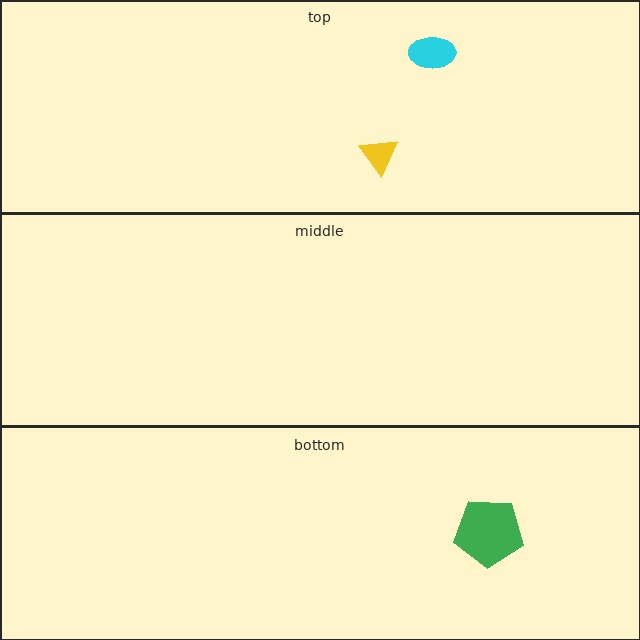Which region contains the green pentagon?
The bottom region.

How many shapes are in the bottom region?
1.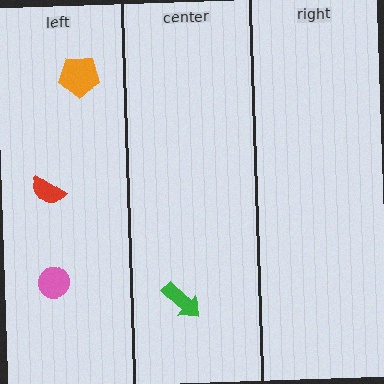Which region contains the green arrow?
The center region.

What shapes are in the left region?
The pink circle, the red semicircle, the orange pentagon.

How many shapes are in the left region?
3.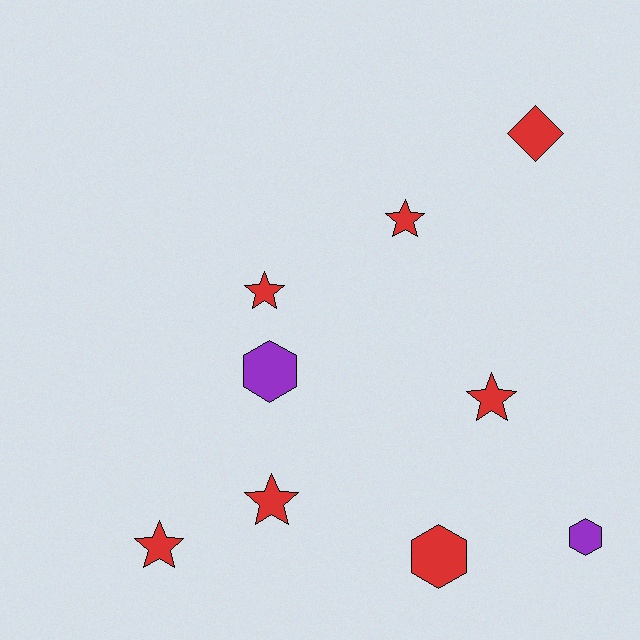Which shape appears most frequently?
Star, with 5 objects.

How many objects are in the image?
There are 9 objects.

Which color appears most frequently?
Red, with 7 objects.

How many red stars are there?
There are 5 red stars.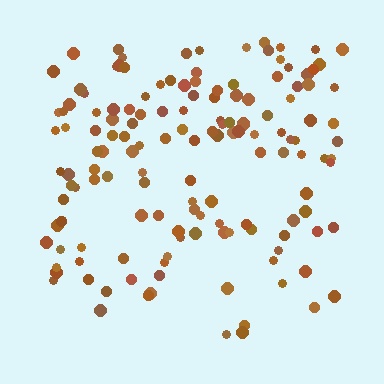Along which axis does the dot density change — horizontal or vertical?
Vertical.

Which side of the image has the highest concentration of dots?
The top.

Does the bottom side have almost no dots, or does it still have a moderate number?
Still a moderate number, just noticeably fewer than the top.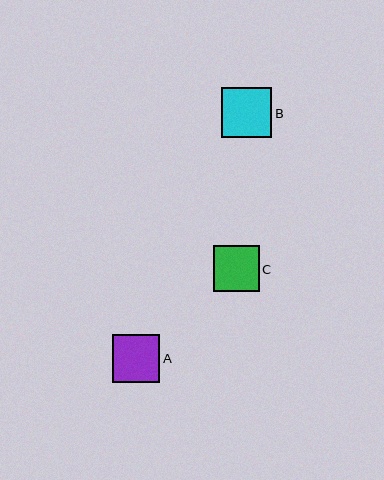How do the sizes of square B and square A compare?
Square B and square A are approximately the same size.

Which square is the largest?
Square B is the largest with a size of approximately 50 pixels.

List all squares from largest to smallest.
From largest to smallest: B, A, C.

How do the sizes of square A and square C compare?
Square A and square C are approximately the same size.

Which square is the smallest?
Square C is the smallest with a size of approximately 46 pixels.